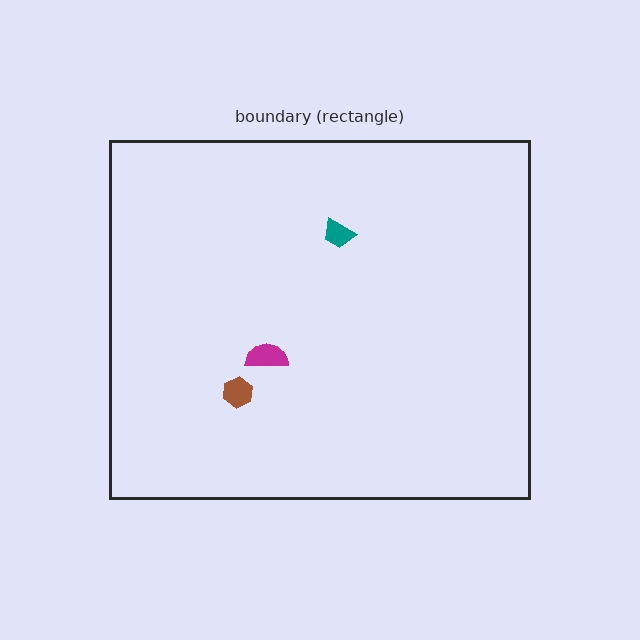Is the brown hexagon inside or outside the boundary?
Inside.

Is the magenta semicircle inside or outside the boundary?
Inside.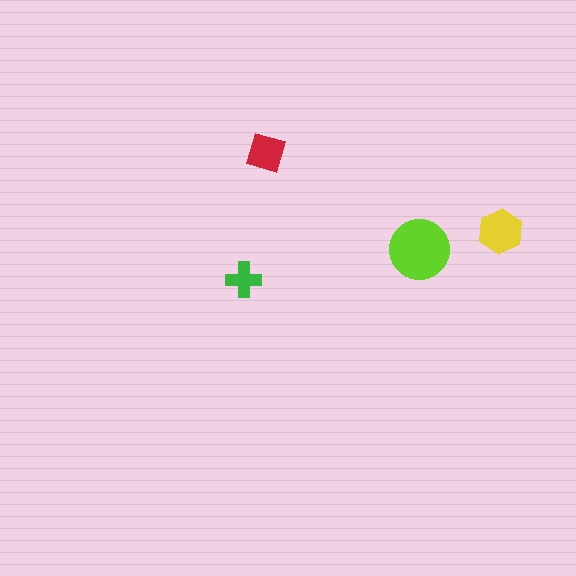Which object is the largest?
The lime circle.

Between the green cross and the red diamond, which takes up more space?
The red diamond.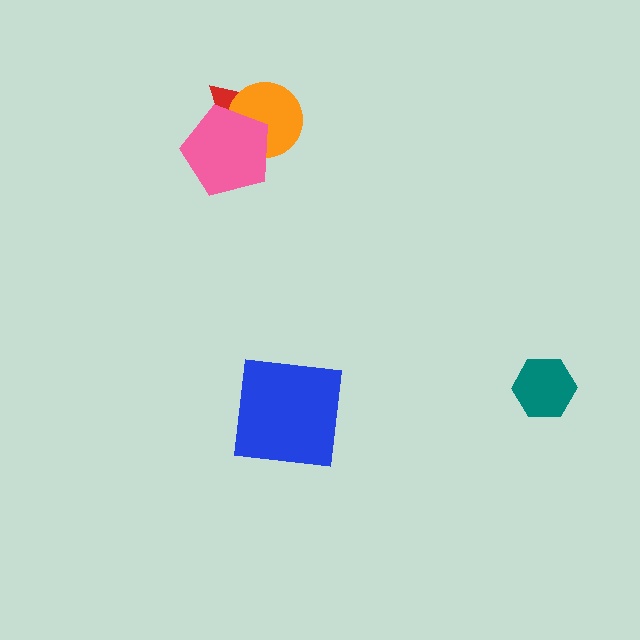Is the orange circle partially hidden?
Yes, it is partially covered by another shape.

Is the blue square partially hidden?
No, no other shape covers it.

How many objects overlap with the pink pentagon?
2 objects overlap with the pink pentagon.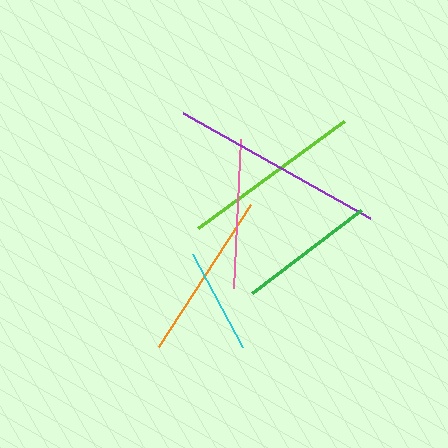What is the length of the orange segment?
The orange segment is approximately 170 pixels long.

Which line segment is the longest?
The purple line is the longest at approximately 214 pixels.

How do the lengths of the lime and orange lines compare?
The lime and orange lines are approximately the same length.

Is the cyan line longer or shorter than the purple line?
The purple line is longer than the cyan line.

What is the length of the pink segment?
The pink segment is approximately 149 pixels long.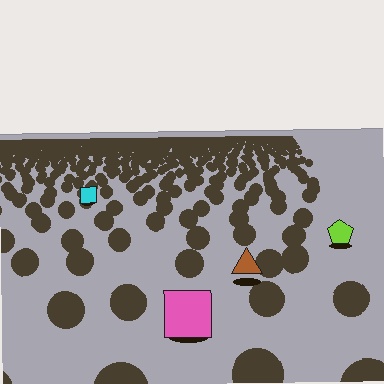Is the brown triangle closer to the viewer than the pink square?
No. The pink square is closer — you can tell from the texture gradient: the ground texture is coarser near it.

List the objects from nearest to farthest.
From nearest to farthest: the pink square, the brown triangle, the lime pentagon, the cyan square.